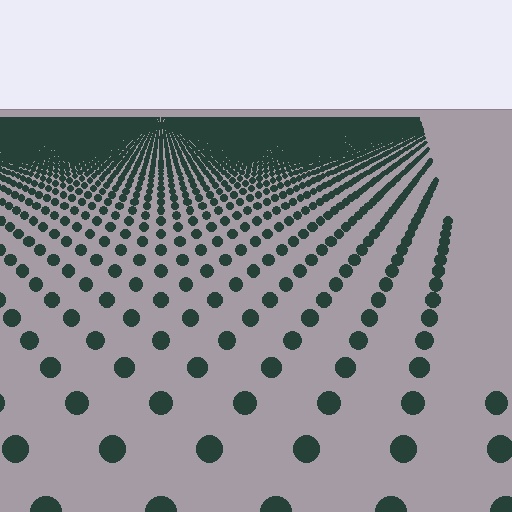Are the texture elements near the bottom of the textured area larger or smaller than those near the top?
Larger. Near the bottom, elements are closer to the viewer and appear at a bigger on-screen size.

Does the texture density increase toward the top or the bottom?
Density increases toward the top.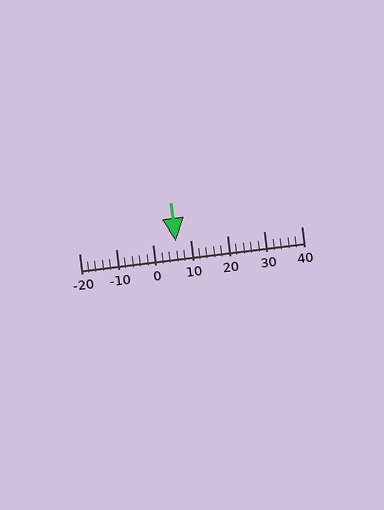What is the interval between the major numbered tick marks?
The major tick marks are spaced 10 units apart.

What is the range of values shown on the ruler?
The ruler shows values from -20 to 40.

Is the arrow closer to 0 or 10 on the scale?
The arrow is closer to 10.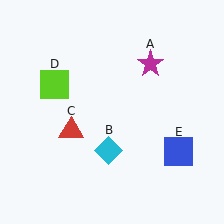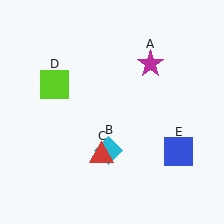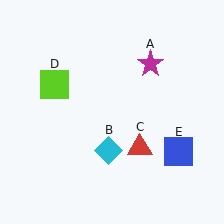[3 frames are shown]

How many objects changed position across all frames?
1 object changed position: red triangle (object C).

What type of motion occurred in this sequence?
The red triangle (object C) rotated counterclockwise around the center of the scene.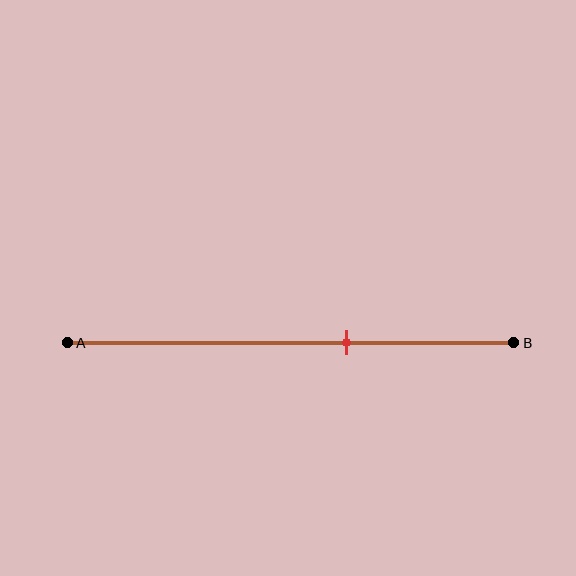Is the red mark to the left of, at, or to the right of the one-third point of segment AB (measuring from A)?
The red mark is to the right of the one-third point of segment AB.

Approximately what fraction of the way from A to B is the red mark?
The red mark is approximately 65% of the way from A to B.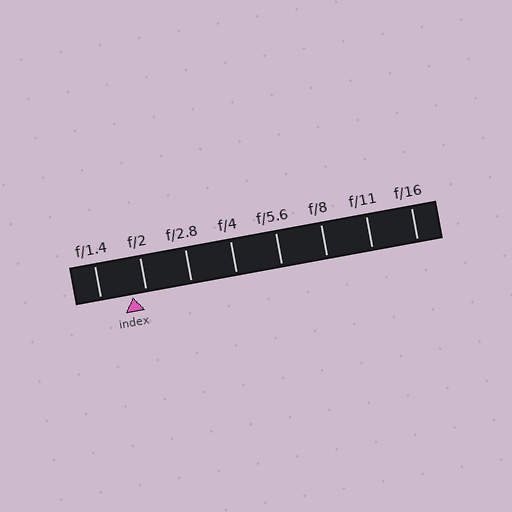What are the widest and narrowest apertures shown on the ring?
The widest aperture shown is f/1.4 and the narrowest is f/16.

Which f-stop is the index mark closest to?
The index mark is closest to f/2.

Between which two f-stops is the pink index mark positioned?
The index mark is between f/1.4 and f/2.